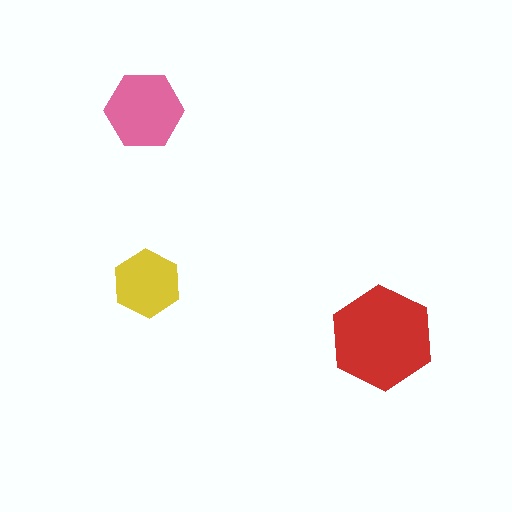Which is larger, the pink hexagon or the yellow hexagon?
The pink one.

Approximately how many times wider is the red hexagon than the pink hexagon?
About 1.5 times wider.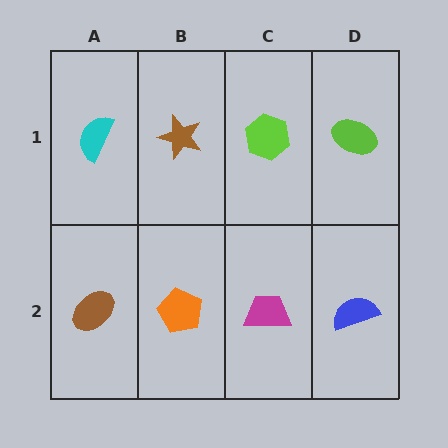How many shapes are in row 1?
4 shapes.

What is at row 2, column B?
An orange pentagon.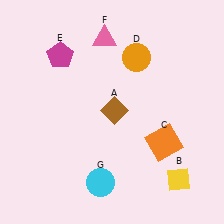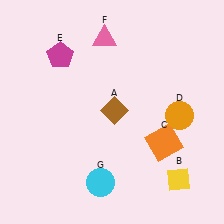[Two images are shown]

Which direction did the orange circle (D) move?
The orange circle (D) moved down.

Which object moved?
The orange circle (D) moved down.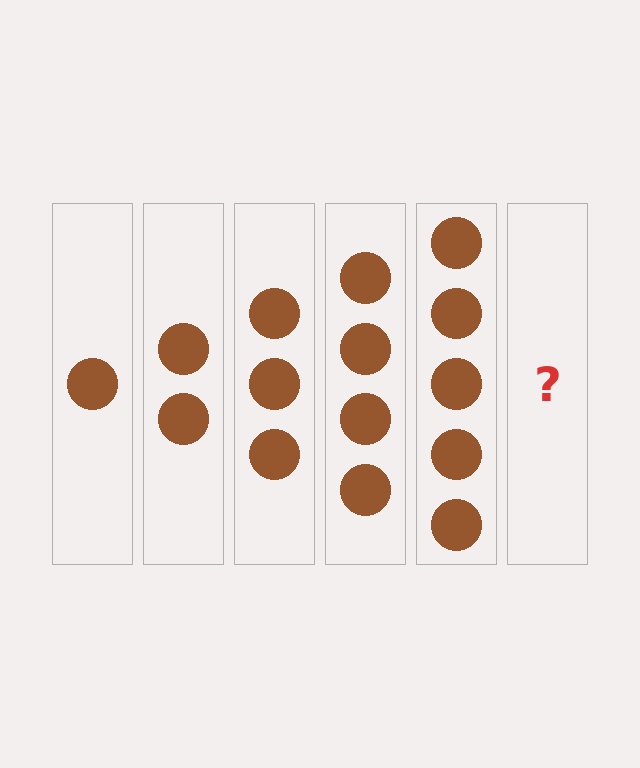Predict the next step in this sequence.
The next step is 6 circles.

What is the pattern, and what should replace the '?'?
The pattern is that each step adds one more circle. The '?' should be 6 circles.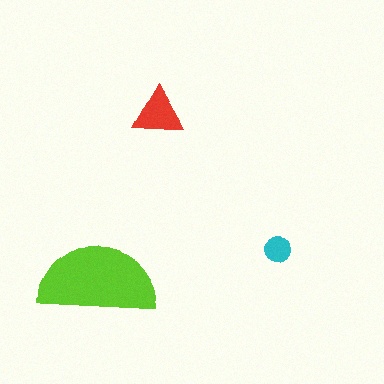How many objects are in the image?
There are 3 objects in the image.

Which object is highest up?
The red triangle is topmost.